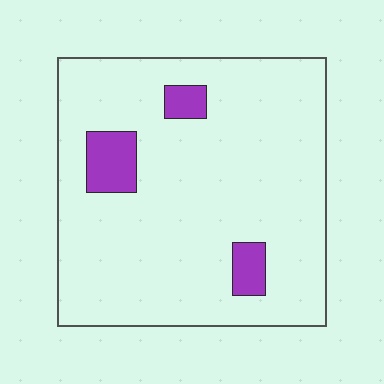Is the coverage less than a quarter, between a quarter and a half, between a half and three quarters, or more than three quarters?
Less than a quarter.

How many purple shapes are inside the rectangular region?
3.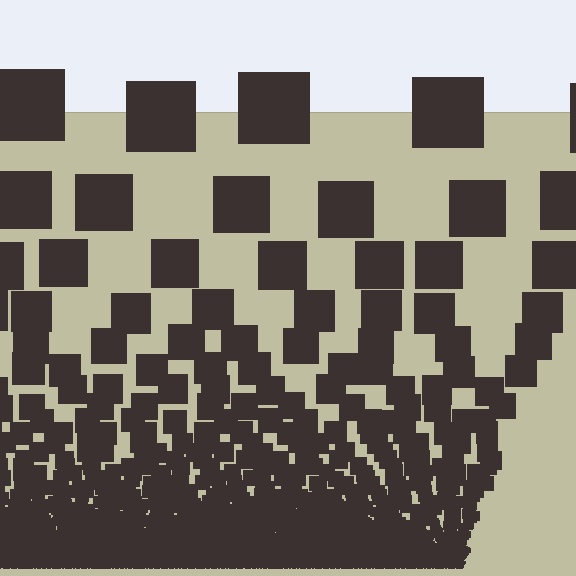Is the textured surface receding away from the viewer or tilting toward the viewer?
The surface appears to tilt toward the viewer. Texture elements get larger and sparser toward the top.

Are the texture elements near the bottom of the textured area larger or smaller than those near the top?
Smaller. The gradient is inverted — elements near the bottom are smaller and denser.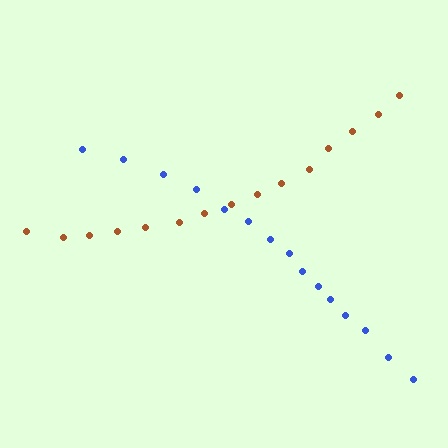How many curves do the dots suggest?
There are 2 distinct paths.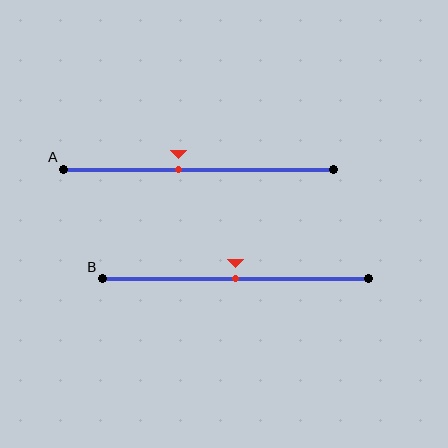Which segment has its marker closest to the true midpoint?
Segment B has its marker closest to the true midpoint.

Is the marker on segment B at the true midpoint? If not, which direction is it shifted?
Yes, the marker on segment B is at the true midpoint.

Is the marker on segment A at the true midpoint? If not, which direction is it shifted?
No, the marker on segment A is shifted to the left by about 7% of the segment length.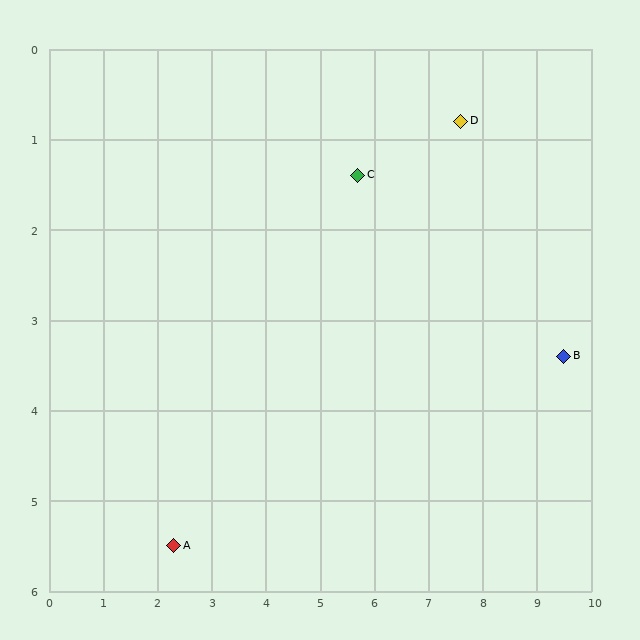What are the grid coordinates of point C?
Point C is at approximately (5.7, 1.4).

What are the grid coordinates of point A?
Point A is at approximately (2.3, 5.5).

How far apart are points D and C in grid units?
Points D and C are about 2.0 grid units apart.